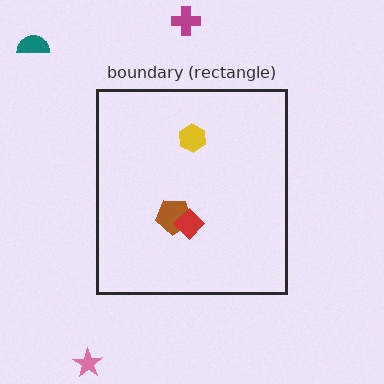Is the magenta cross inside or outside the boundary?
Outside.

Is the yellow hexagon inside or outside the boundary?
Inside.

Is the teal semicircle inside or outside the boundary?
Outside.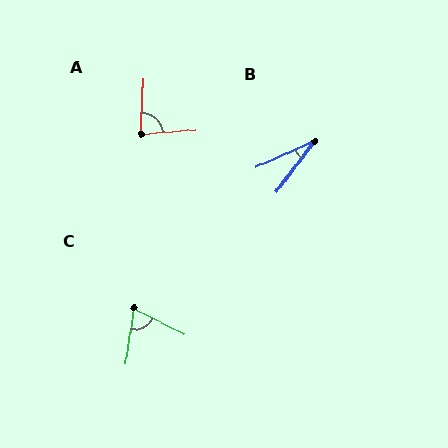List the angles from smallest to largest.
B (29°), C (70°), A (82°).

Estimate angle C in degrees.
Approximately 70 degrees.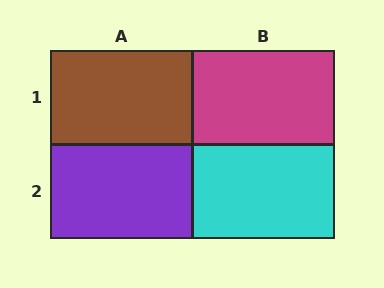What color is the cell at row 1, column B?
Magenta.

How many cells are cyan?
1 cell is cyan.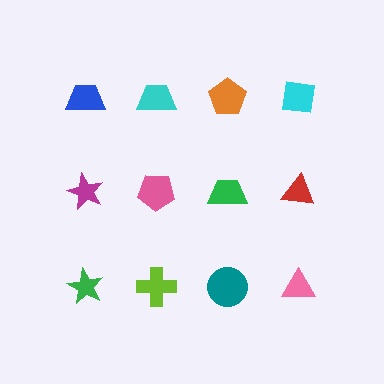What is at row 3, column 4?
A pink triangle.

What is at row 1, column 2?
A cyan trapezoid.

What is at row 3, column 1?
A green star.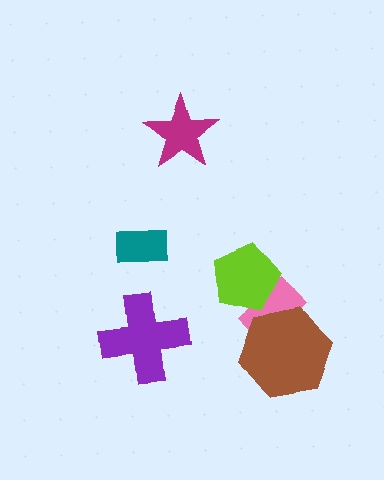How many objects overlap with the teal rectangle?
0 objects overlap with the teal rectangle.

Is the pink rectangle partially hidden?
Yes, it is partially covered by another shape.